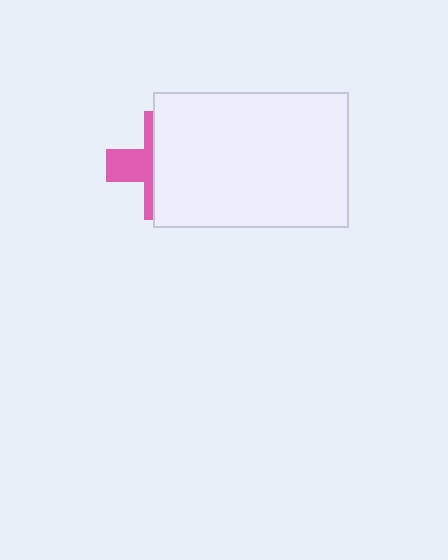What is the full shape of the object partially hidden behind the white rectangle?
The partially hidden object is a pink cross.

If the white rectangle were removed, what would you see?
You would see the complete pink cross.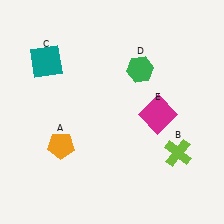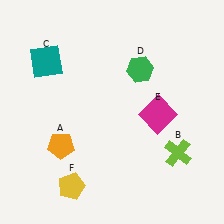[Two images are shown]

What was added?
A yellow pentagon (F) was added in Image 2.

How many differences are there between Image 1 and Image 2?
There is 1 difference between the two images.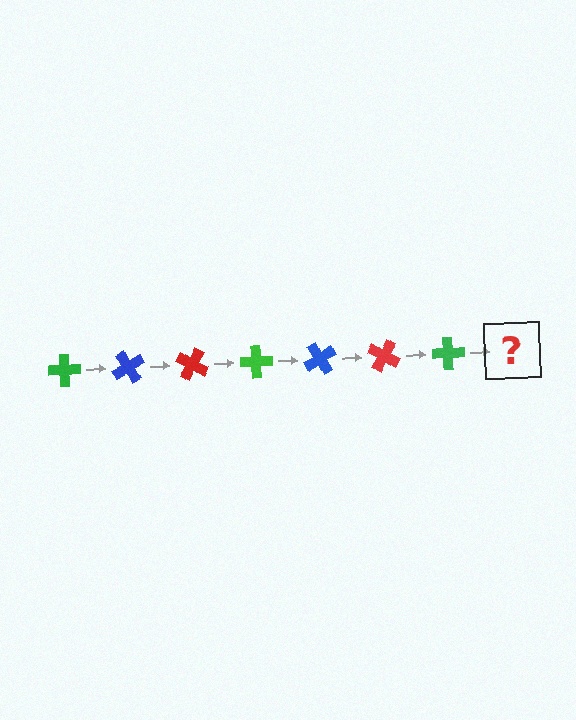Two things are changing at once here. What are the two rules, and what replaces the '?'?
The two rules are that it rotates 60 degrees each step and the color cycles through green, blue, and red. The '?' should be a blue cross, rotated 420 degrees from the start.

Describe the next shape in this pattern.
It should be a blue cross, rotated 420 degrees from the start.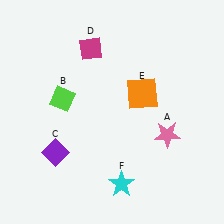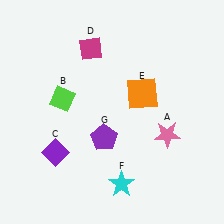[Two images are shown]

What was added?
A purple pentagon (G) was added in Image 2.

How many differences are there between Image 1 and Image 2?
There is 1 difference between the two images.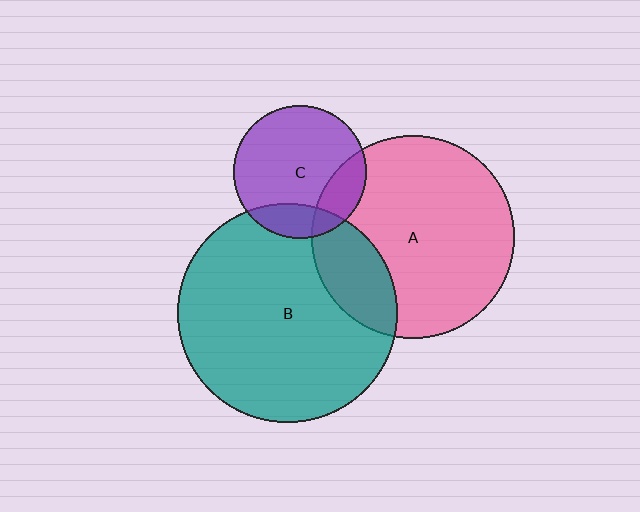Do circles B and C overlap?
Yes.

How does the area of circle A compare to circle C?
Approximately 2.3 times.